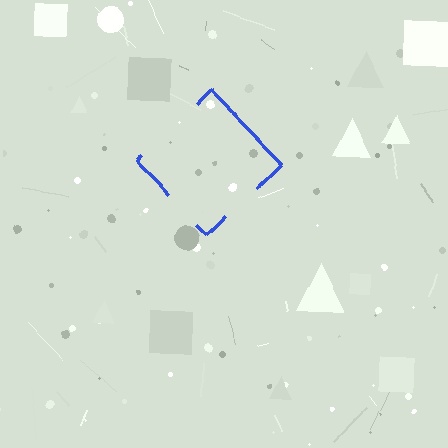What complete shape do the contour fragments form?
The contour fragments form a diamond.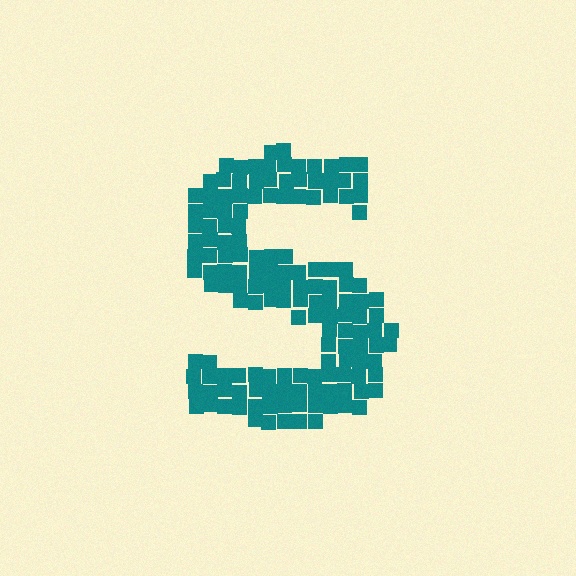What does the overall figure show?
The overall figure shows the letter S.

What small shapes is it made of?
It is made of small squares.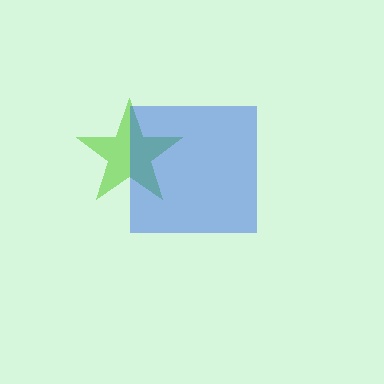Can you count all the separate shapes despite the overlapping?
Yes, there are 2 separate shapes.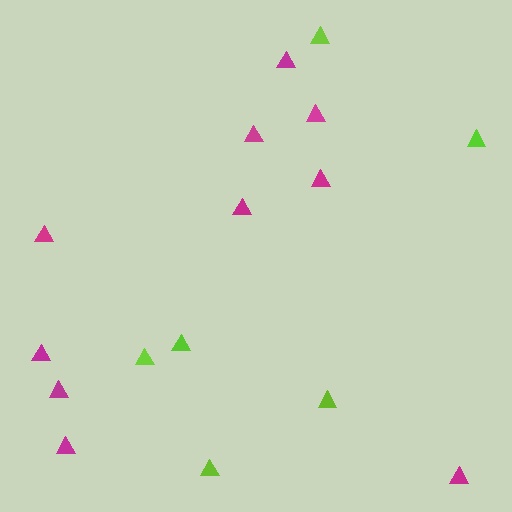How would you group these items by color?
There are 2 groups: one group of lime triangles (6) and one group of magenta triangles (10).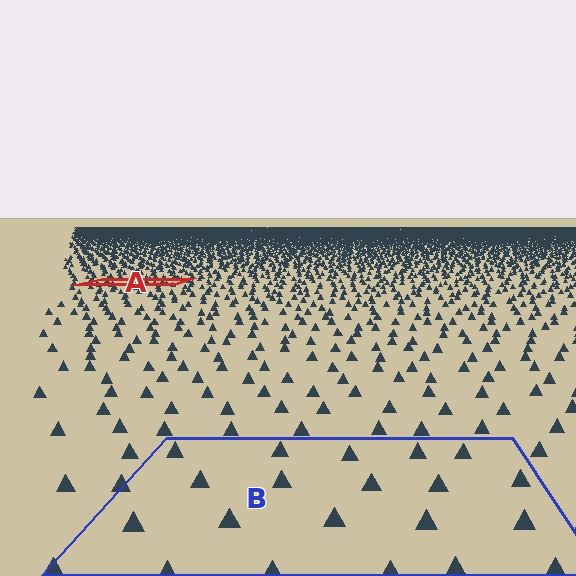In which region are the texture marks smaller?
The texture marks are smaller in region A, because it is farther away.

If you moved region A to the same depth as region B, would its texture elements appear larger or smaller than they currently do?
They would appear larger. At a closer depth, the same texture elements are projected at a bigger on-screen size.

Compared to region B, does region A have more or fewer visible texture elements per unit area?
Region A has more texture elements per unit area — they are packed more densely because it is farther away.